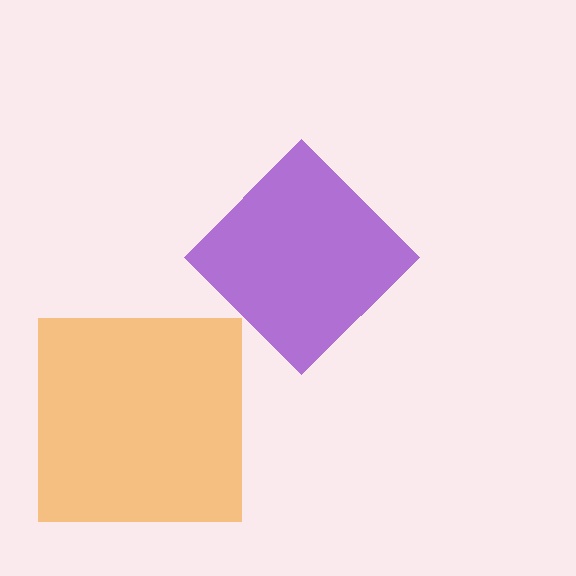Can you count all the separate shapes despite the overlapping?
Yes, there are 2 separate shapes.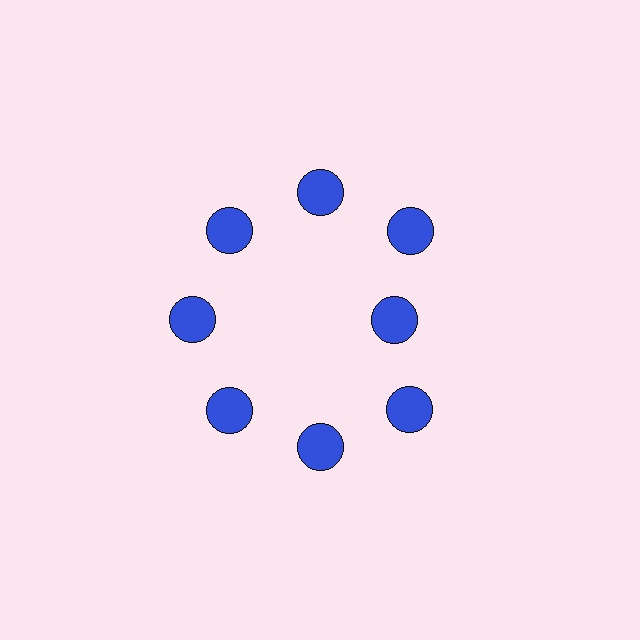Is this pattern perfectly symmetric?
No. The 8 blue circles are arranged in a ring, but one element near the 3 o'clock position is pulled inward toward the center, breaking the 8-fold rotational symmetry.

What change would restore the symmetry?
The symmetry would be restored by moving it outward, back onto the ring so that all 8 circles sit at equal angles and equal distance from the center.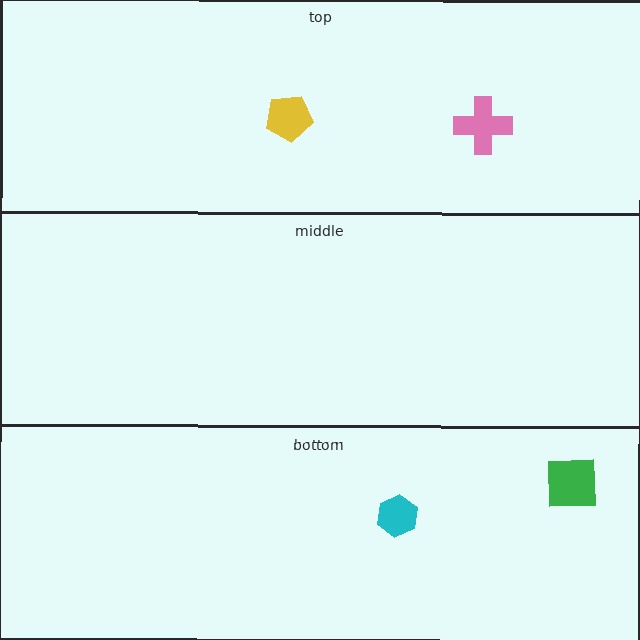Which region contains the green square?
The bottom region.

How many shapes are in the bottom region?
2.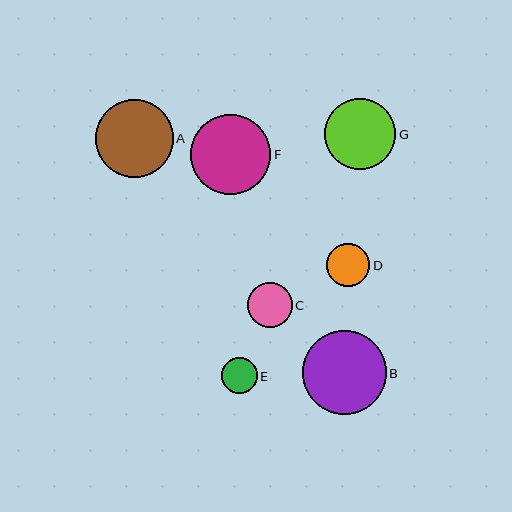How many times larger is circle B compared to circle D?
Circle B is approximately 1.9 times the size of circle D.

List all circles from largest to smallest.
From largest to smallest: B, F, A, G, C, D, E.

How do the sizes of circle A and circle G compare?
Circle A and circle G are approximately the same size.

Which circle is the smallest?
Circle E is the smallest with a size of approximately 36 pixels.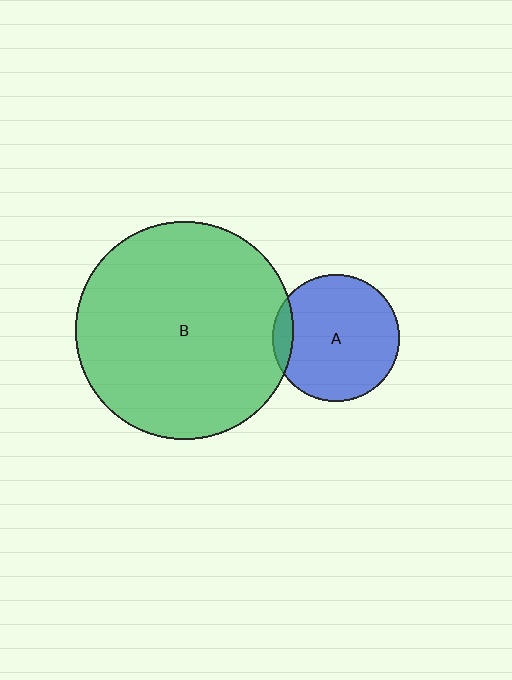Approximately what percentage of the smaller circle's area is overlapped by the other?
Approximately 10%.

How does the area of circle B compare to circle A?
Approximately 3.0 times.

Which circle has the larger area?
Circle B (green).